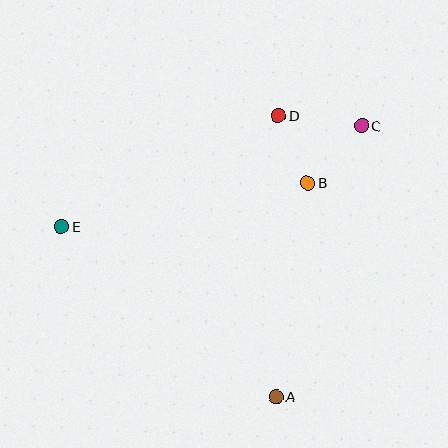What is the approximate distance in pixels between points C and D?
The distance between C and D is approximately 83 pixels.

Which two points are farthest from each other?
Points C and E are farthest from each other.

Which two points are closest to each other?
Points B and D are closest to each other.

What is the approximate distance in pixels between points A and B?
The distance between A and B is approximately 216 pixels.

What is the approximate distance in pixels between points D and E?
The distance between D and E is approximately 244 pixels.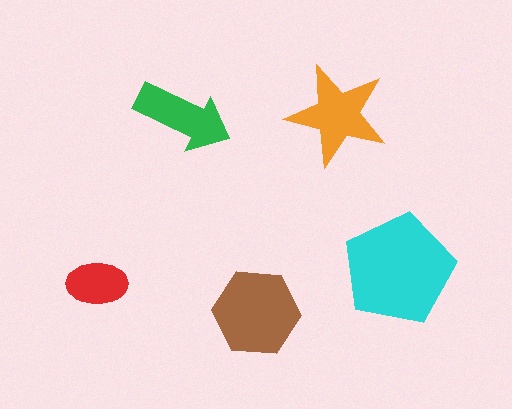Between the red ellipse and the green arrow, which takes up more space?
The green arrow.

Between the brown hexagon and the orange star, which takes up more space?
The brown hexagon.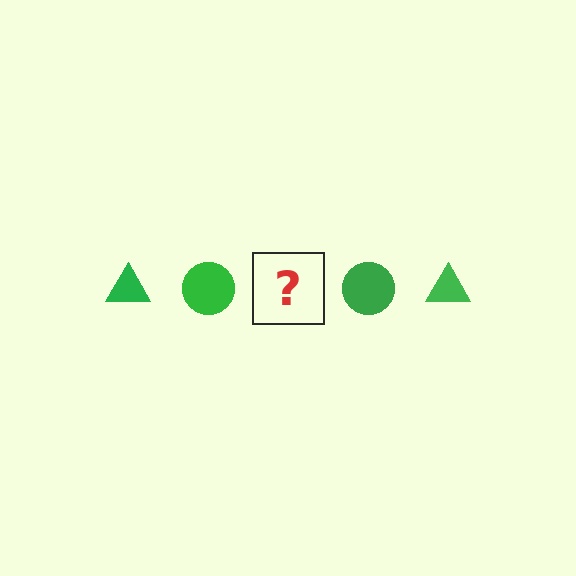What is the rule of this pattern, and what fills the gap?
The rule is that the pattern cycles through triangle, circle shapes in green. The gap should be filled with a green triangle.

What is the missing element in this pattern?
The missing element is a green triangle.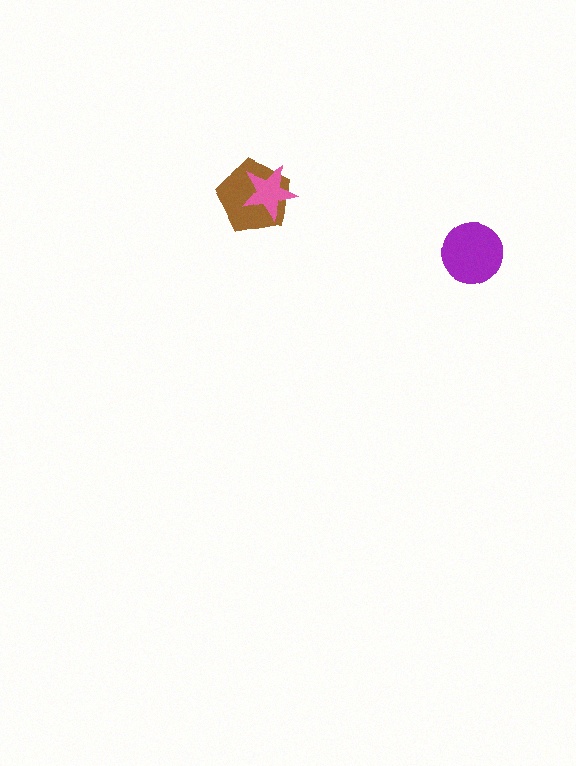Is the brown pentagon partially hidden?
Yes, it is partially covered by another shape.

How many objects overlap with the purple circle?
0 objects overlap with the purple circle.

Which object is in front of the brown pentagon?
The pink star is in front of the brown pentagon.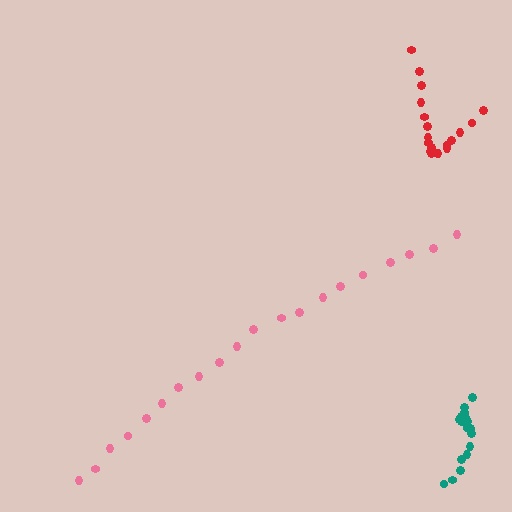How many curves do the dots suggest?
There are 3 distinct paths.